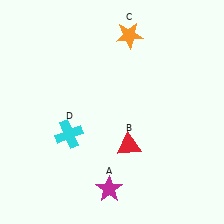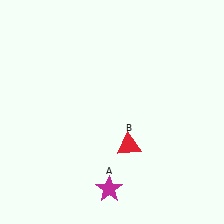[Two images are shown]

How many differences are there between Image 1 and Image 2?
There are 2 differences between the two images.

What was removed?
The orange star (C), the cyan cross (D) were removed in Image 2.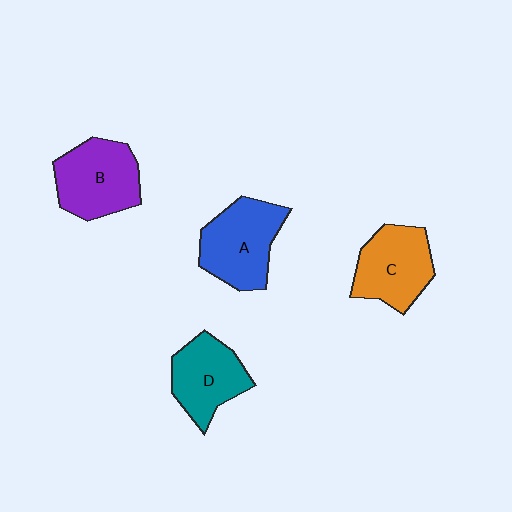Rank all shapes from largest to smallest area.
From largest to smallest: A (blue), B (purple), C (orange), D (teal).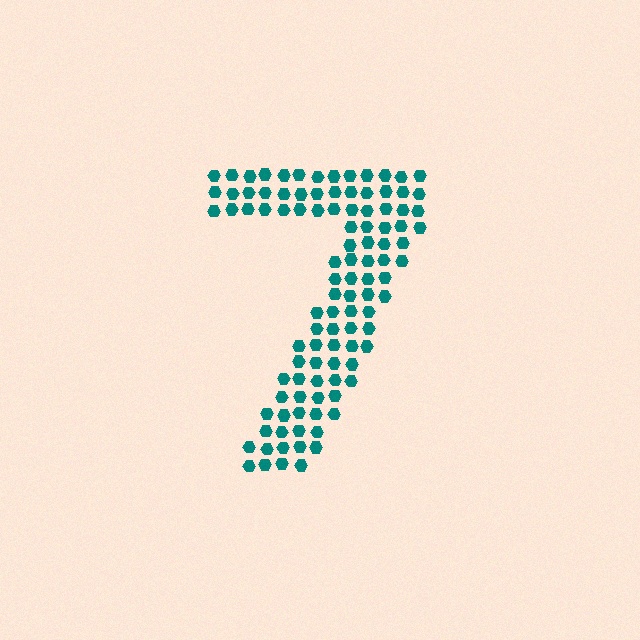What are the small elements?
The small elements are hexagons.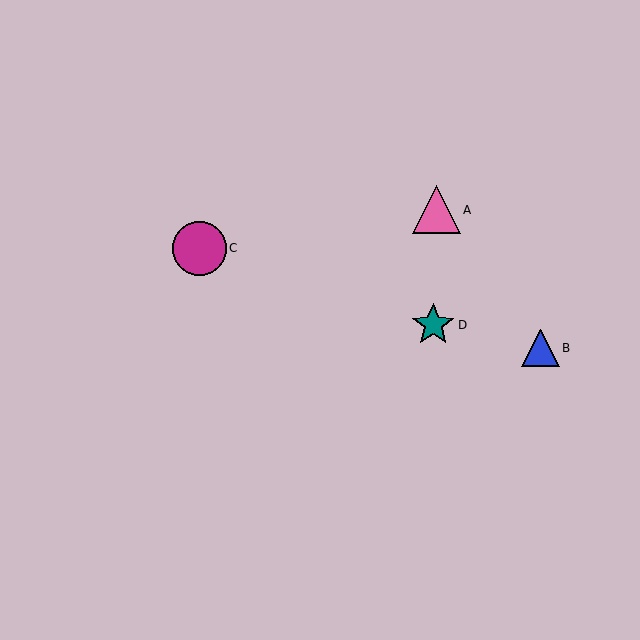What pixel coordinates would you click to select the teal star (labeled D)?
Click at (433, 325) to select the teal star D.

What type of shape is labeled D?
Shape D is a teal star.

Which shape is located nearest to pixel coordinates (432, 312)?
The teal star (labeled D) at (433, 325) is nearest to that location.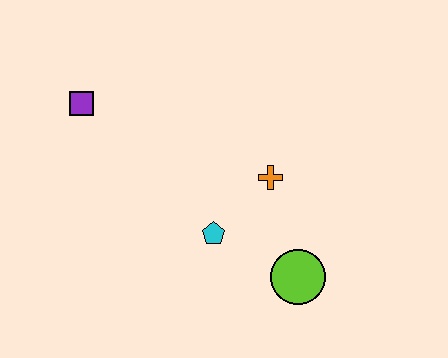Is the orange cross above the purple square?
No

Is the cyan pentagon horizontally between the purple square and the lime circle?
Yes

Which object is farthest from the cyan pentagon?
The purple square is farthest from the cyan pentagon.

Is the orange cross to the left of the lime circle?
Yes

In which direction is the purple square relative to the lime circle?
The purple square is to the left of the lime circle.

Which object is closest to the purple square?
The cyan pentagon is closest to the purple square.